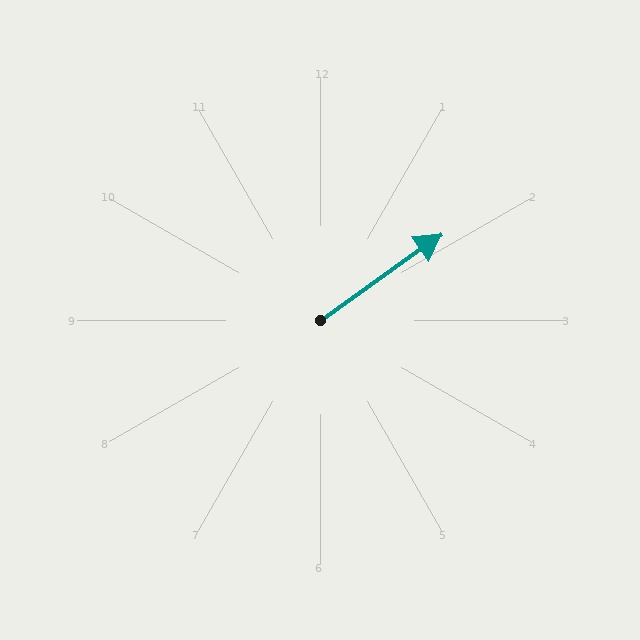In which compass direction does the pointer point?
Northeast.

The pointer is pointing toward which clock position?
Roughly 2 o'clock.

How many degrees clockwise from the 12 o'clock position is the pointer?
Approximately 55 degrees.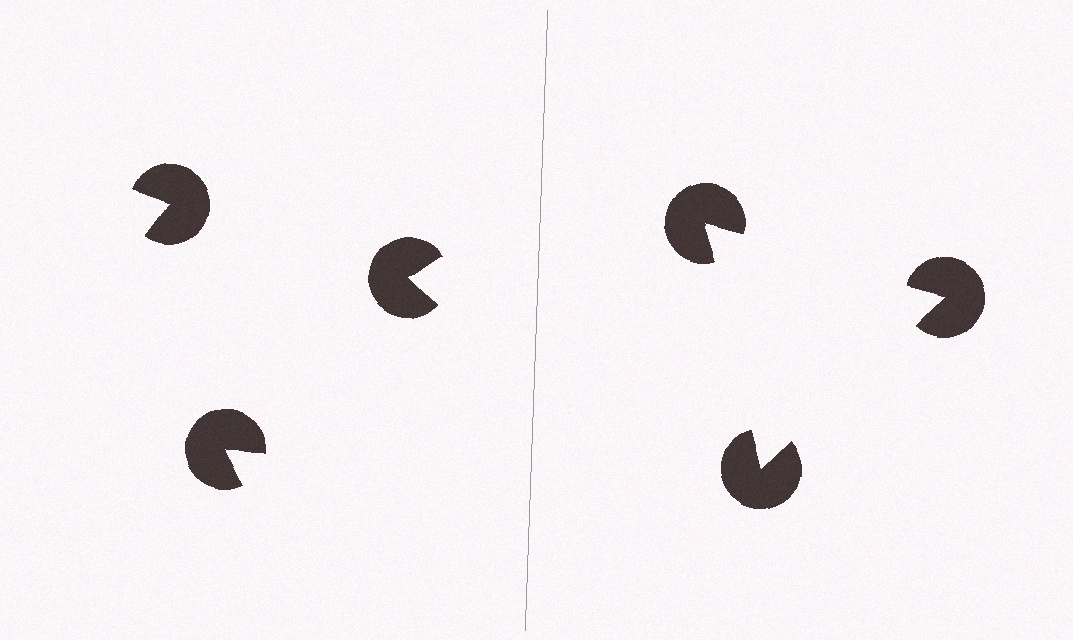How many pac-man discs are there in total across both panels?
6 — 3 on each side.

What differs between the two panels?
The pac-man discs are positioned identically on both sides; only the wedge orientations differ. On the right they align to a triangle; on the left they are misaligned.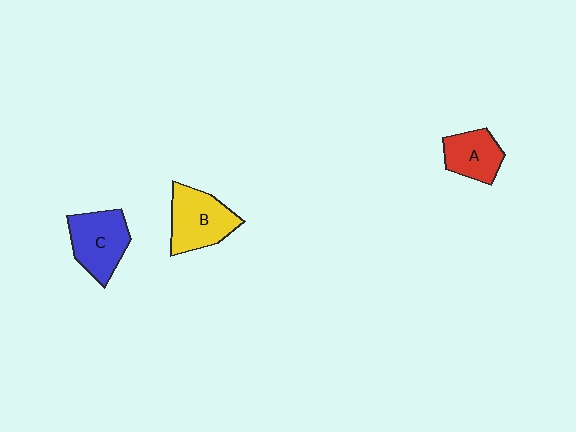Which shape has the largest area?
Shape B (yellow).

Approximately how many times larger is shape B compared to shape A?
Approximately 1.4 times.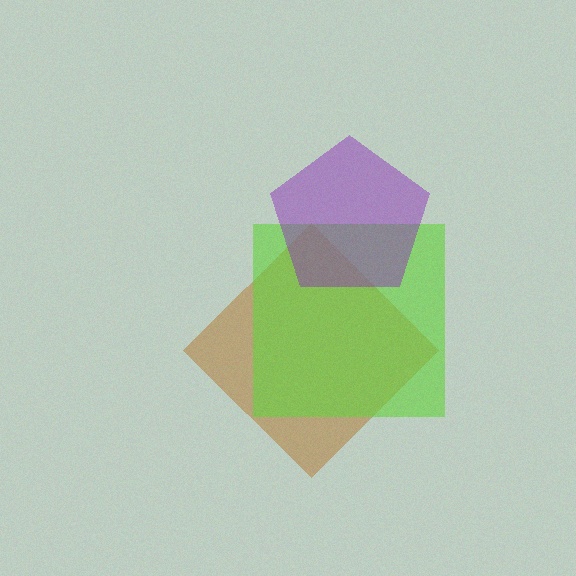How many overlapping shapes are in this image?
There are 3 overlapping shapes in the image.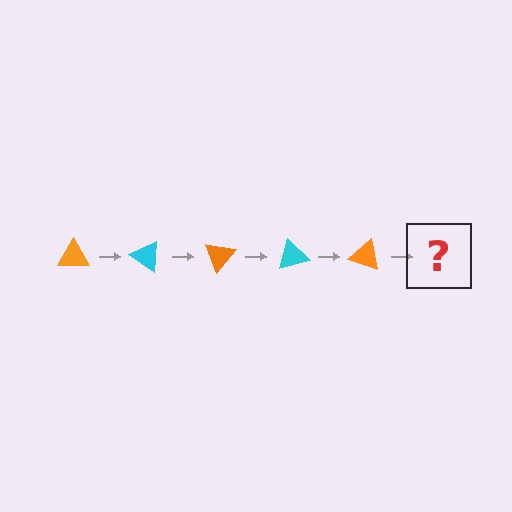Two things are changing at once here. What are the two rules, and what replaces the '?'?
The two rules are that it rotates 35 degrees each step and the color cycles through orange and cyan. The '?' should be a cyan triangle, rotated 175 degrees from the start.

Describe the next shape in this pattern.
It should be a cyan triangle, rotated 175 degrees from the start.